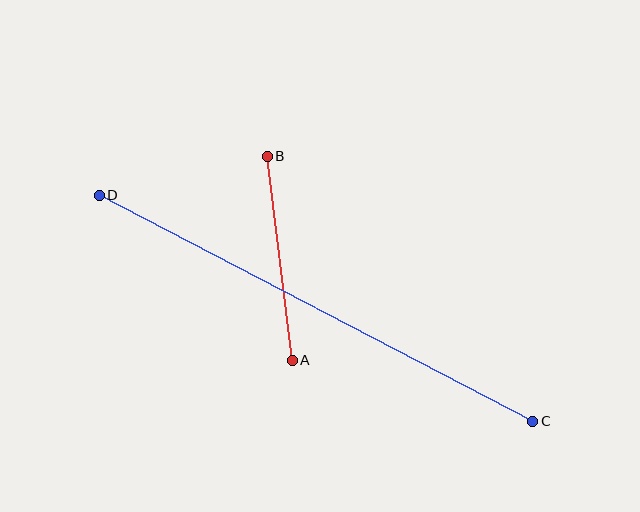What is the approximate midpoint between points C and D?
The midpoint is at approximately (316, 308) pixels.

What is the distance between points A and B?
The distance is approximately 205 pixels.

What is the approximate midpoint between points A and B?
The midpoint is at approximately (280, 258) pixels.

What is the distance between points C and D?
The distance is approximately 489 pixels.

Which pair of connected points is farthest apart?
Points C and D are farthest apart.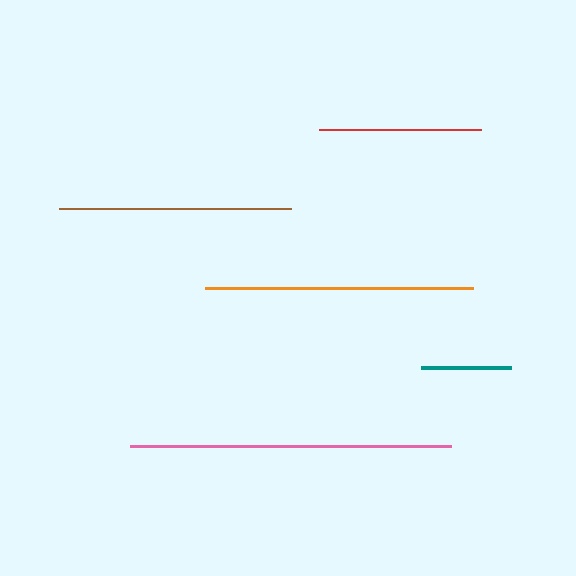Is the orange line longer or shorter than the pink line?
The pink line is longer than the orange line.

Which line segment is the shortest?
The teal line is the shortest at approximately 90 pixels.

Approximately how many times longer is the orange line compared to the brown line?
The orange line is approximately 1.2 times the length of the brown line.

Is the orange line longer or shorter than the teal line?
The orange line is longer than the teal line.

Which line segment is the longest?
The pink line is the longest at approximately 320 pixels.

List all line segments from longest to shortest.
From longest to shortest: pink, orange, brown, red, teal.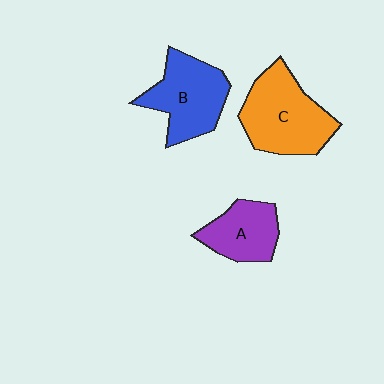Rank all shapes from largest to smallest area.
From largest to smallest: C (orange), B (blue), A (purple).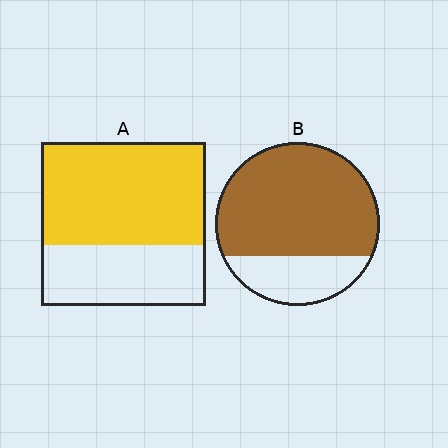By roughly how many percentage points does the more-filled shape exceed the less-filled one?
By roughly 10 percentage points (B over A).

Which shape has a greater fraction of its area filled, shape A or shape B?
Shape B.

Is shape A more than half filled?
Yes.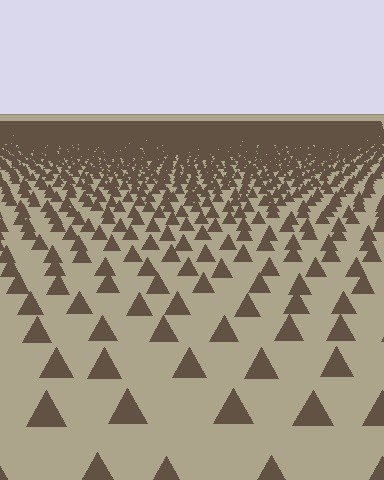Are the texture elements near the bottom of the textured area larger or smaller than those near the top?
Larger. Near the bottom, elements are closer to the viewer and appear at a bigger on-screen size.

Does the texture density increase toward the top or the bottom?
Density increases toward the top.